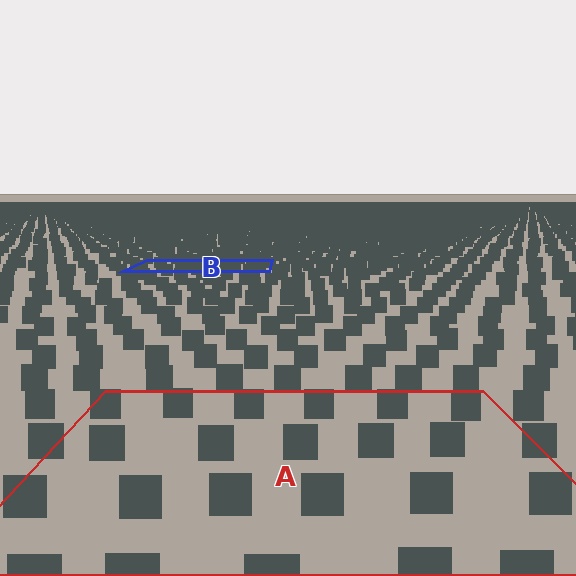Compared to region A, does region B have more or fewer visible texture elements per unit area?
Region B has more texture elements per unit area — they are packed more densely because it is farther away.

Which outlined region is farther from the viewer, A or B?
Region B is farther from the viewer — the texture elements inside it appear smaller and more densely packed.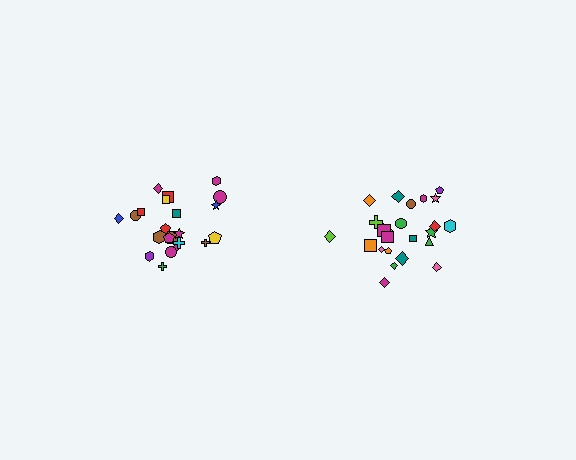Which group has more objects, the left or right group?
The right group.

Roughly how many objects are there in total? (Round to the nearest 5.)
Roughly 45 objects in total.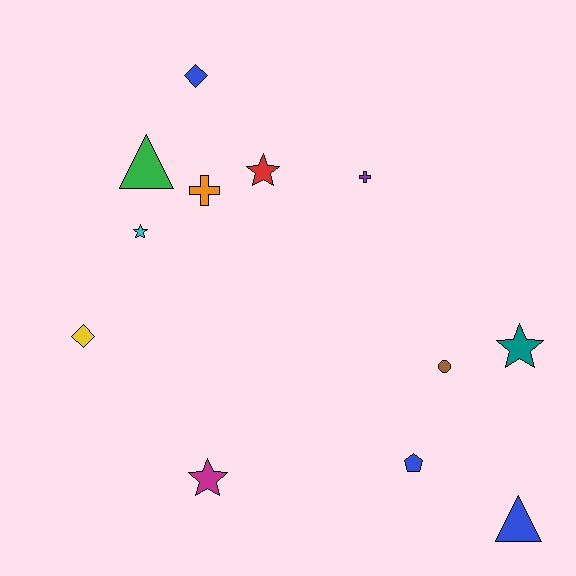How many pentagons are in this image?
There is 1 pentagon.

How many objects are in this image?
There are 12 objects.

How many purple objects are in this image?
There is 1 purple object.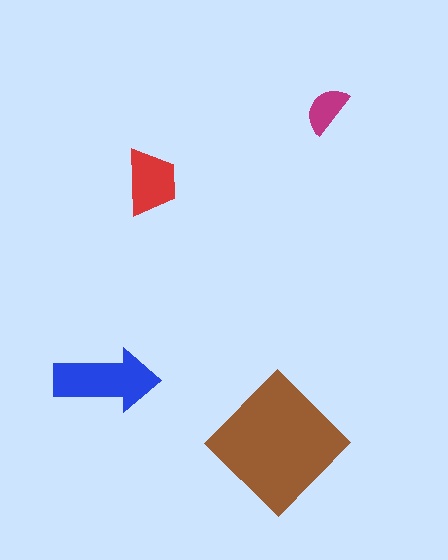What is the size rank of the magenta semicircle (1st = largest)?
4th.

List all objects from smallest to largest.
The magenta semicircle, the red trapezoid, the blue arrow, the brown diamond.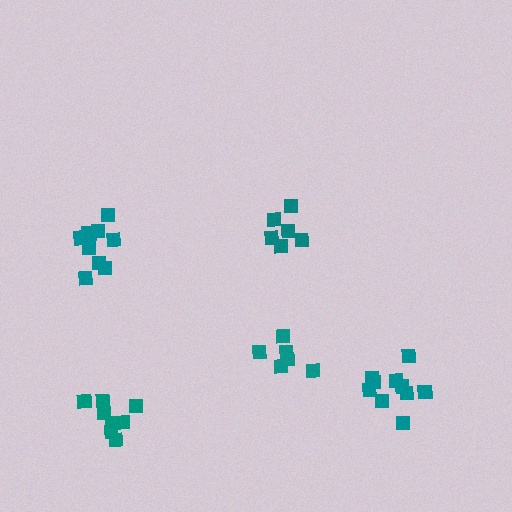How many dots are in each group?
Group 1: 8 dots, Group 2: 6 dots, Group 3: 9 dots, Group 4: 10 dots, Group 5: 6 dots (39 total).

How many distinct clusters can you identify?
There are 5 distinct clusters.